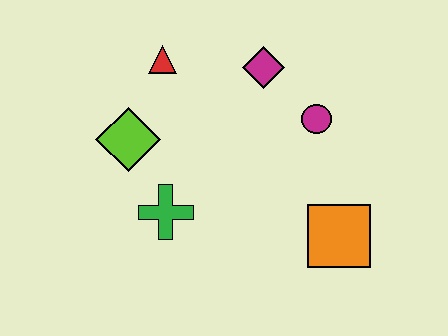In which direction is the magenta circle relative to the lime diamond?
The magenta circle is to the right of the lime diamond.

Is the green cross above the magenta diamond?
No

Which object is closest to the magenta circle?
The magenta diamond is closest to the magenta circle.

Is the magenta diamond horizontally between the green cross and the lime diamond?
No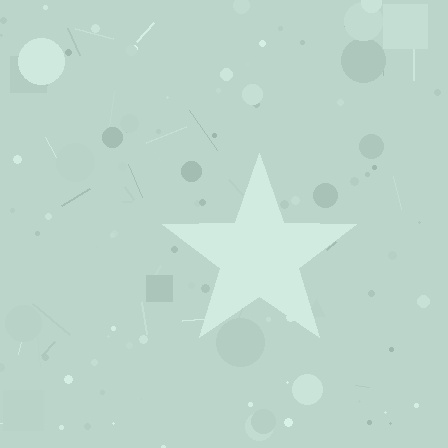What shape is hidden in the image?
A star is hidden in the image.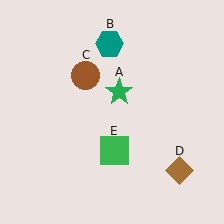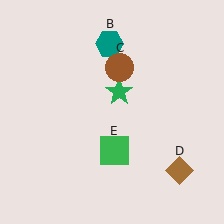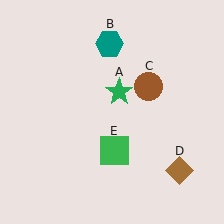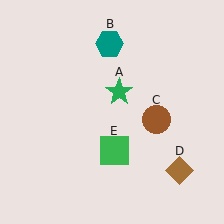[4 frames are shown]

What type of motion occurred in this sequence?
The brown circle (object C) rotated clockwise around the center of the scene.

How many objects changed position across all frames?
1 object changed position: brown circle (object C).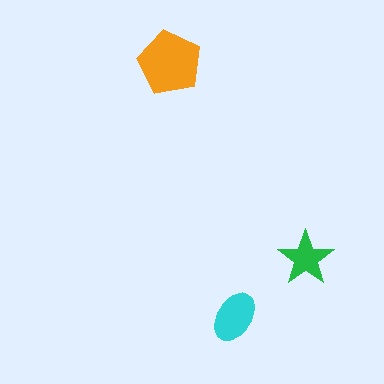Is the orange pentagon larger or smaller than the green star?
Larger.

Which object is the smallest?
The green star.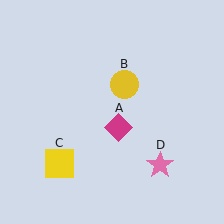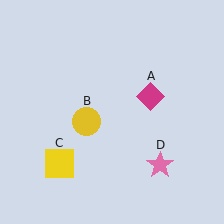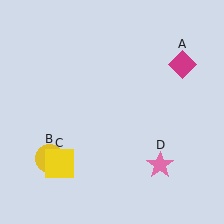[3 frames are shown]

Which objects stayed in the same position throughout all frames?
Yellow square (object C) and pink star (object D) remained stationary.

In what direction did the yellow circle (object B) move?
The yellow circle (object B) moved down and to the left.